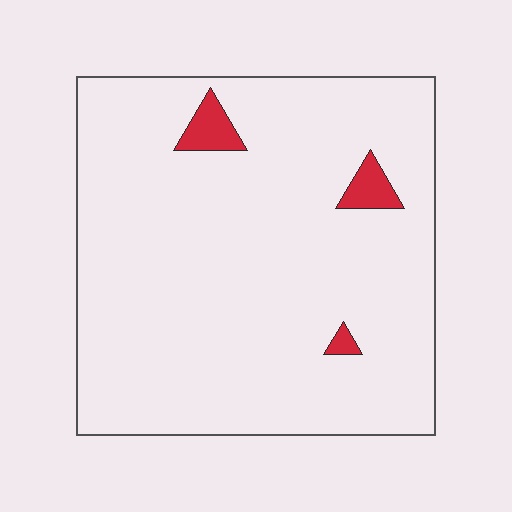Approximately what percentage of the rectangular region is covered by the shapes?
Approximately 5%.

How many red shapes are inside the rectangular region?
3.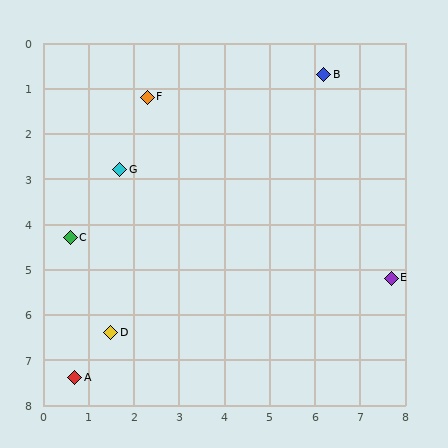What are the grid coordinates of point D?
Point D is at approximately (1.5, 6.4).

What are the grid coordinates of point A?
Point A is at approximately (0.7, 7.4).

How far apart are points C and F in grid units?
Points C and F are about 3.5 grid units apart.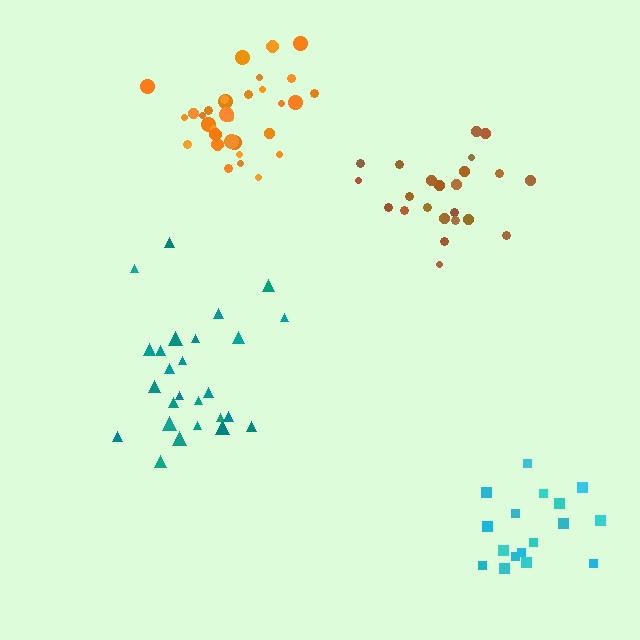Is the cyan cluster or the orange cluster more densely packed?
Orange.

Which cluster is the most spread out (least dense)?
Cyan.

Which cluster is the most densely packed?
Orange.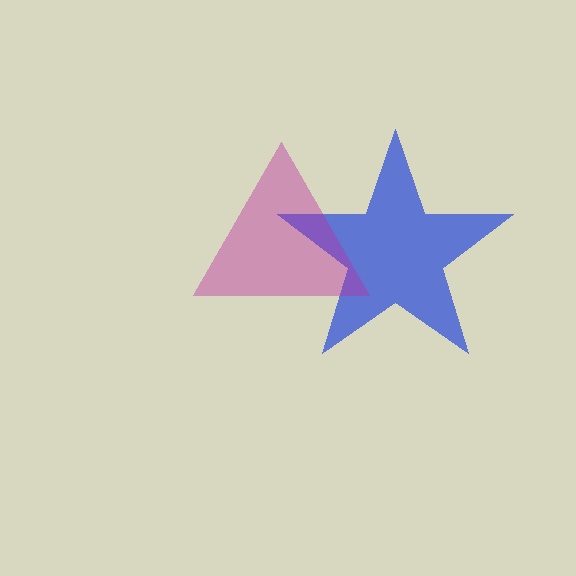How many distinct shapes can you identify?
There are 2 distinct shapes: a blue star, a magenta triangle.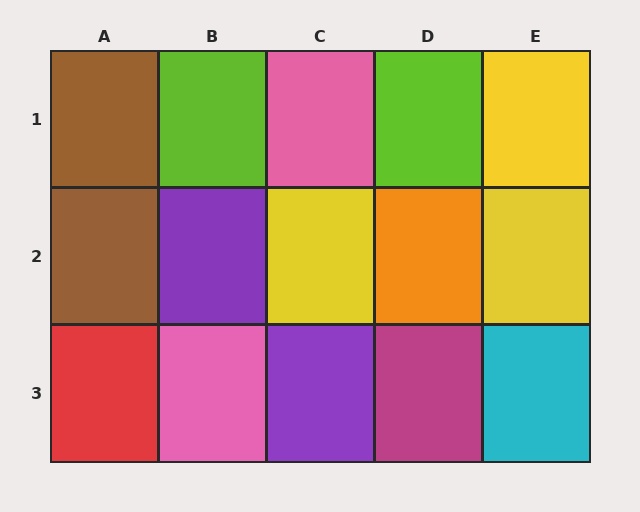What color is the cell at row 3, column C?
Purple.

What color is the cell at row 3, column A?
Red.